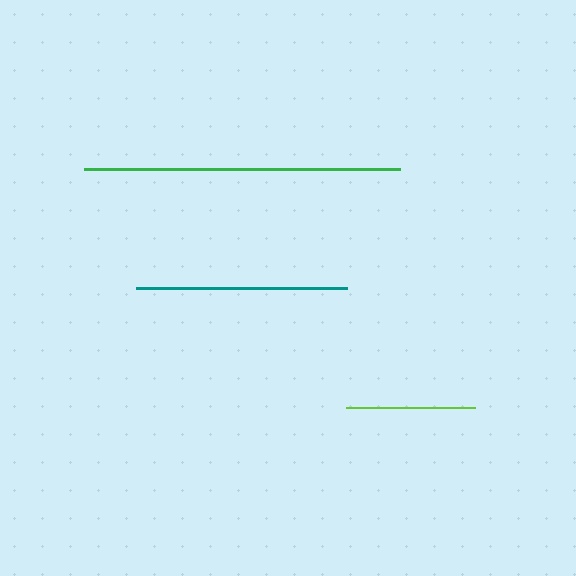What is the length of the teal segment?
The teal segment is approximately 211 pixels long.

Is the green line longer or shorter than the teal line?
The green line is longer than the teal line.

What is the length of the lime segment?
The lime segment is approximately 128 pixels long.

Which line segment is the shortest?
The lime line is the shortest at approximately 128 pixels.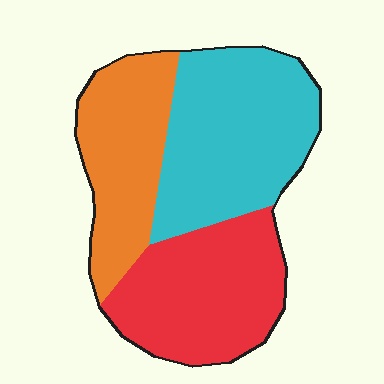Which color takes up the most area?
Cyan, at roughly 40%.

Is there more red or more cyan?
Cyan.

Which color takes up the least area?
Orange, at roughly 25%.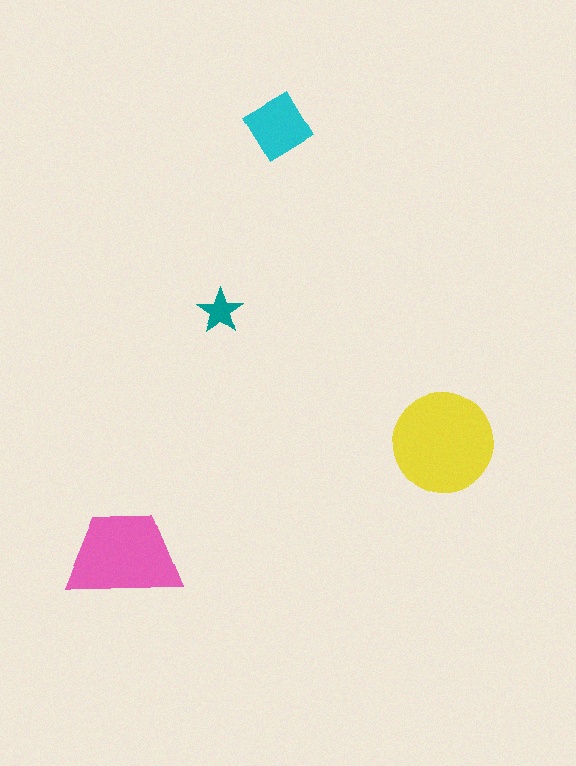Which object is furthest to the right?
The yellow circle is rightmost.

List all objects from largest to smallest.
The yellow circle, the pink trapezoid, the cyan diamond, the teal star.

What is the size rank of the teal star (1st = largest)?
4th.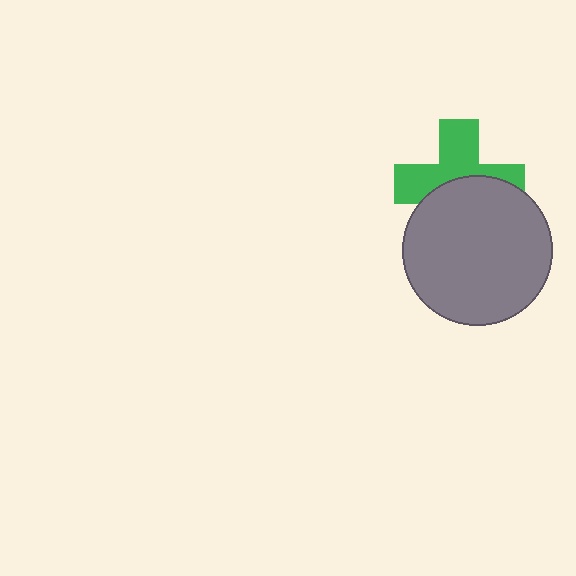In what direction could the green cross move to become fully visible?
The green cross could move up. That would shift it out from behind the gray circle entirely.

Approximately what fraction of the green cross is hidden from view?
Roughly 46% of the green cross is hidden behind the gray circle.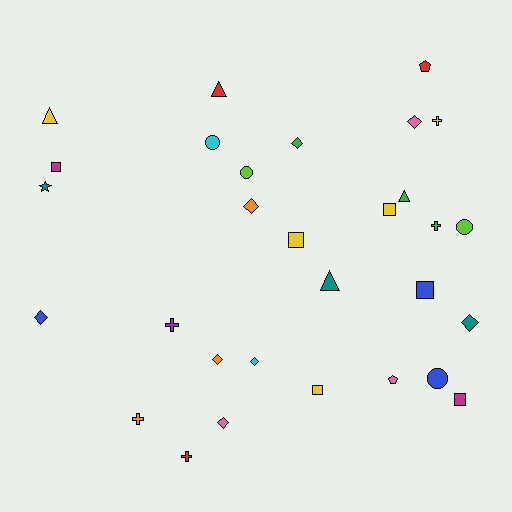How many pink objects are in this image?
There are 3 pink objects.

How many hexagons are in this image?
There are no hexagons.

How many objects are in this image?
There are 30 objects.